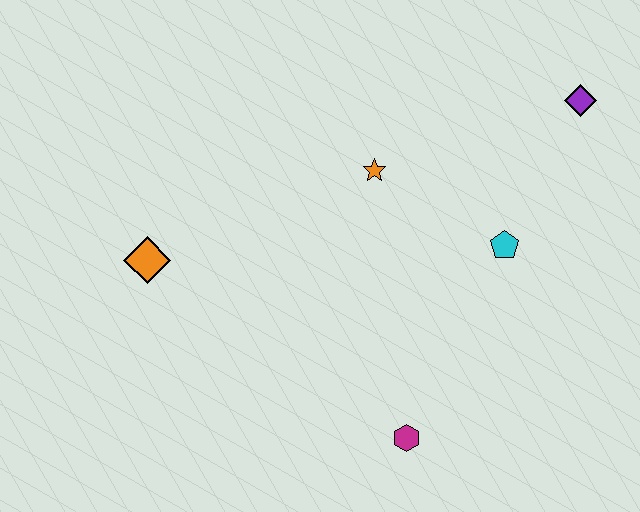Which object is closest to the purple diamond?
The cyan pentagon is closest to the purple diamond.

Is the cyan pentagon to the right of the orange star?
Yes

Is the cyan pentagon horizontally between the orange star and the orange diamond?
No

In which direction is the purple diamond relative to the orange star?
The purple diamond is to the right of the orange star.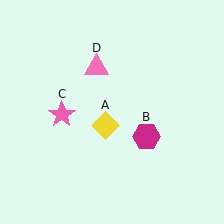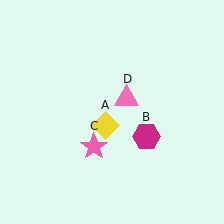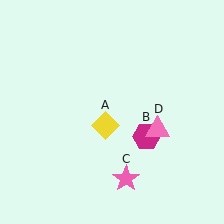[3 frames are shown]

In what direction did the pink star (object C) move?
The pink star (object C) moved down and to the right.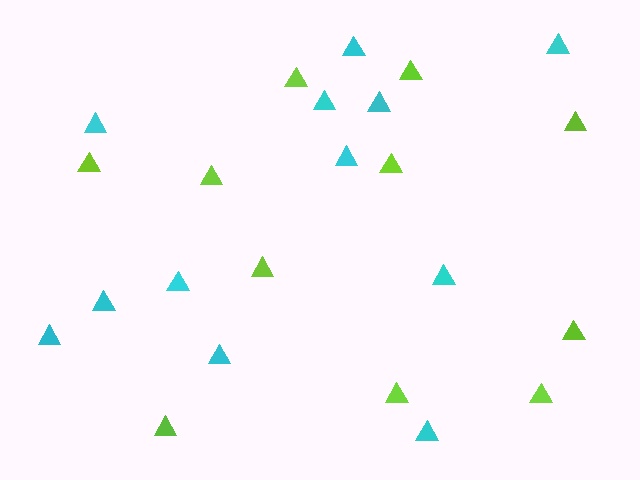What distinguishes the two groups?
There are 2 groups: one group of cyan triangles (12) and one group of lime triangles (11).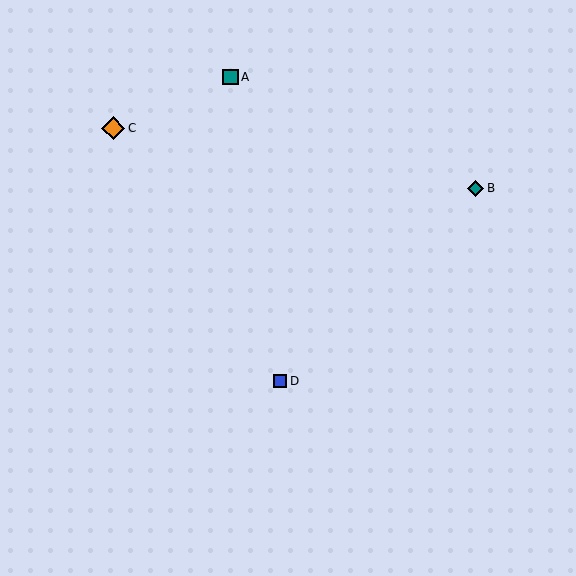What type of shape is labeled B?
Shape B is a teal diamond.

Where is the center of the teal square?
The center of the teal square is at (230, 77).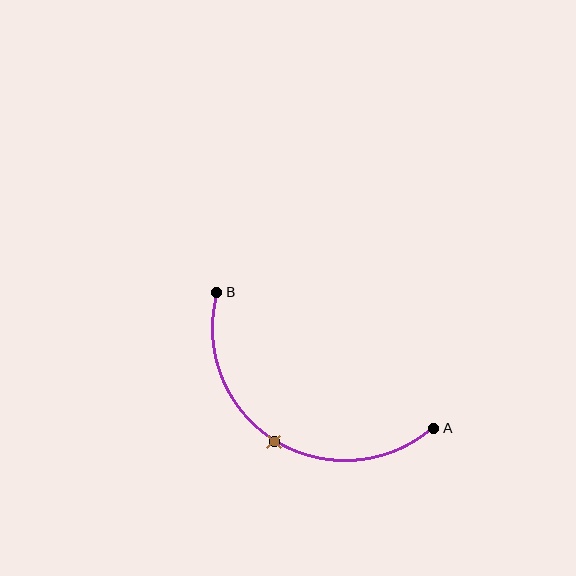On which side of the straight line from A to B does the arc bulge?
The arc bulges below the straight line connecting A and B.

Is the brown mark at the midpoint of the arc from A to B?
Yes. The brown mark lies on the arc at equal arc-length from both A and B — it is the arc midpoint.